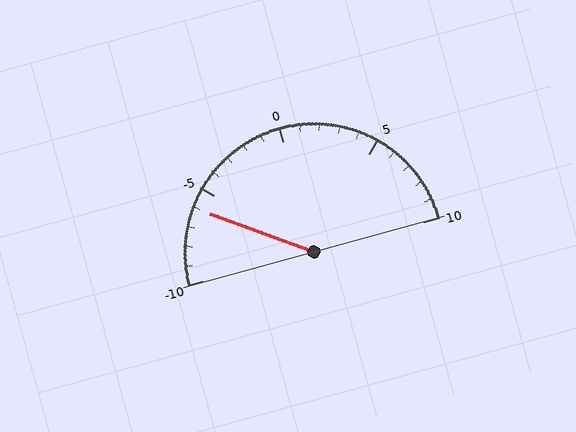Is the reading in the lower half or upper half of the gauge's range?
The reading is in the lower half of the range (-10 to 10).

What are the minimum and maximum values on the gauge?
The gauge ranges from -10 to 10.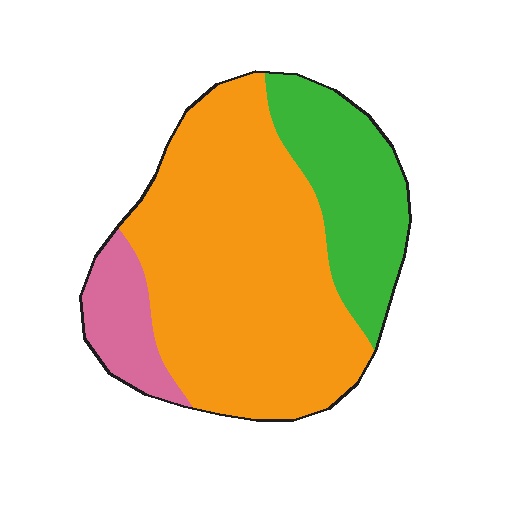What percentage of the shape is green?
Green covers 24% of the shape.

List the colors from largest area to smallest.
From largest to smallest: orange, green, pink.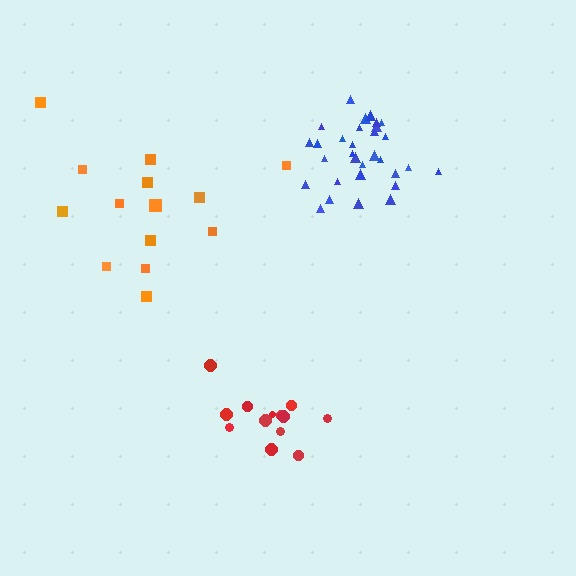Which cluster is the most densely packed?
Blue.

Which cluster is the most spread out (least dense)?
Orange.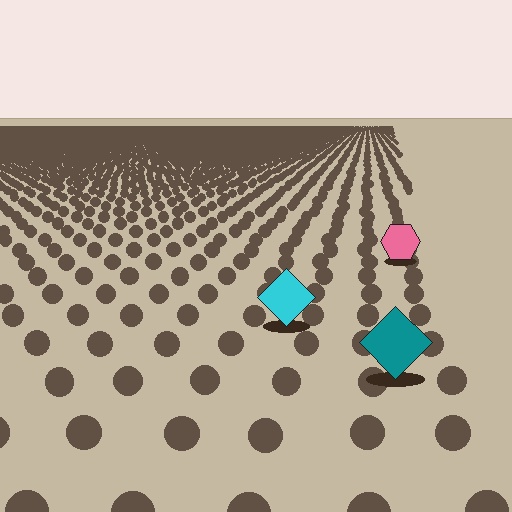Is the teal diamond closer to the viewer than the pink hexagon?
Yes. The teal diamond is closer — you can tell from the texture gradient: the ground texture is coarser near it.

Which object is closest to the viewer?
The teal diamond is closest. The texture marks near it are larger and more spread out.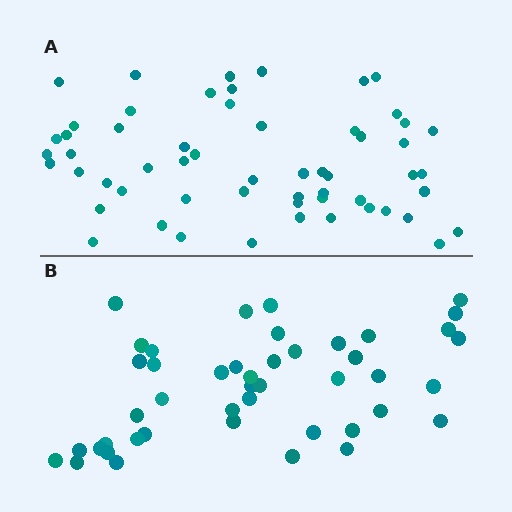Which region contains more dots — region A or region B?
Region A (the top region) has more dots.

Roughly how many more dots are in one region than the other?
Region A has roughly 12 or so more dots than region B.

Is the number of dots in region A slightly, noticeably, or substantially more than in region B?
Region A has noticeably more, but not dramatically so. The ratio is roughly 1.3 to 1.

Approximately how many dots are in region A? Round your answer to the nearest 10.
About 60 dots. (The exact count is 57, which rounds to 60.)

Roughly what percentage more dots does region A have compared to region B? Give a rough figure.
About 25% more.